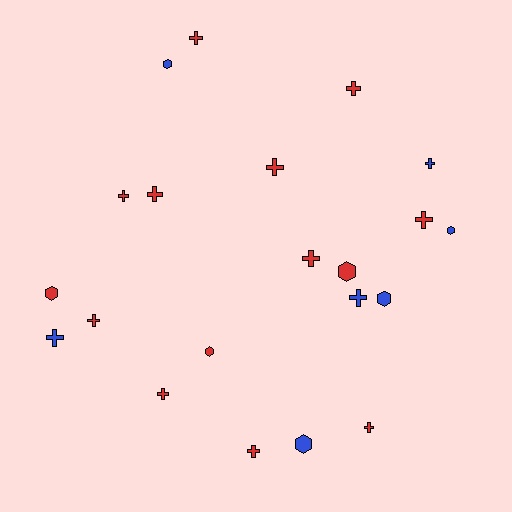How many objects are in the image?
There are 21 objects.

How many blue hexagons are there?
There are 4 blue hexagons.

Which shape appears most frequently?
Cross, with 14 objects.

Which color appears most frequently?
Red, with 14 objects.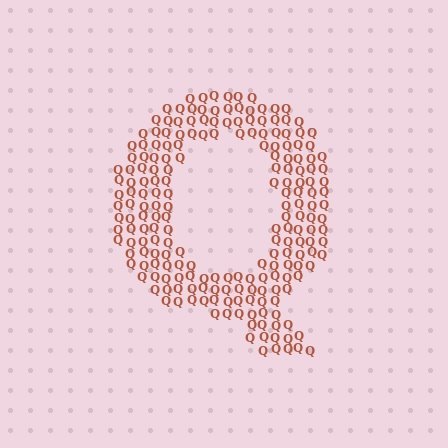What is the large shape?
The large shape is the letter Q.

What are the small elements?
The small elements are letter Q's.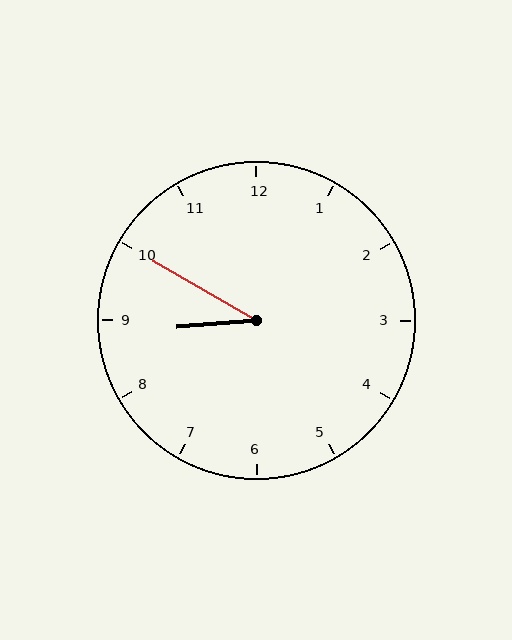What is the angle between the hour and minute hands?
Approximately 35 degrees.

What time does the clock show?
8:50.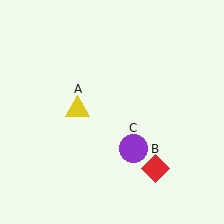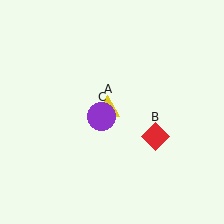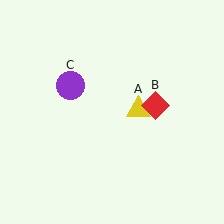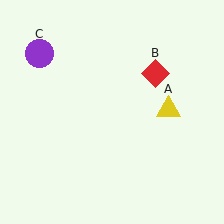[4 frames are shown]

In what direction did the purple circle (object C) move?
The purple circle (object C) moved up and to the left.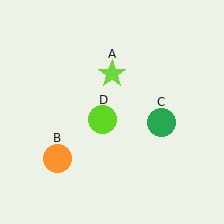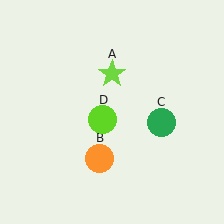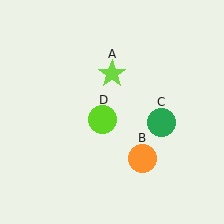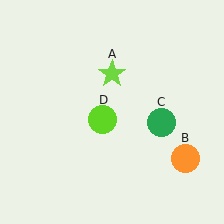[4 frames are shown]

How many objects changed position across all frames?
1 object changed position: orange circle (object B).